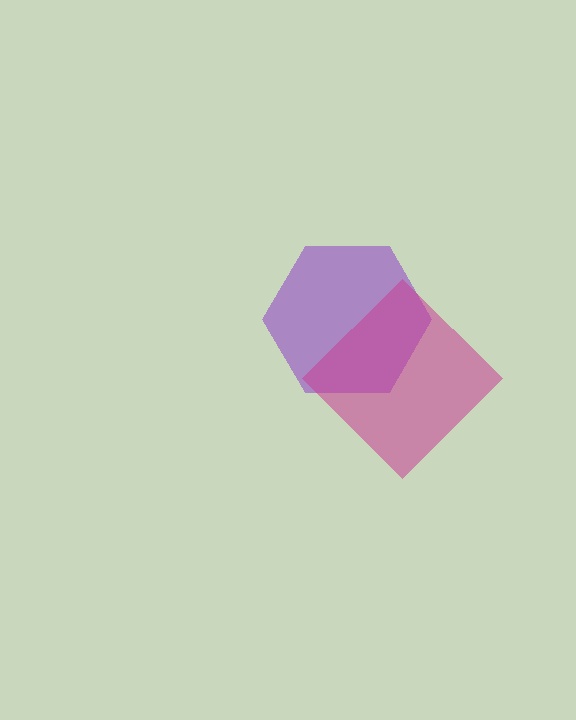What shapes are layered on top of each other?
The layered shapes are: a purple hexagon, a magenta diamond.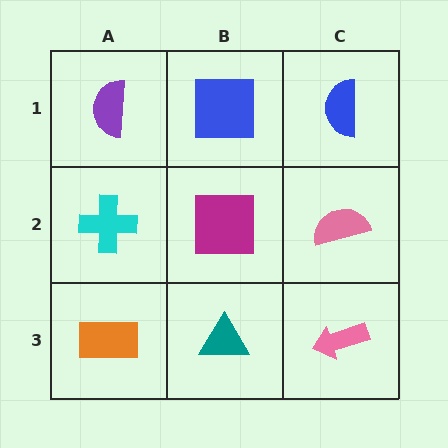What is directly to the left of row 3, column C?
A teal triangle.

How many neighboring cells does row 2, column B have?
4.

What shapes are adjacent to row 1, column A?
A cyan cross (row 2, column A), a blue square (row 1, column B).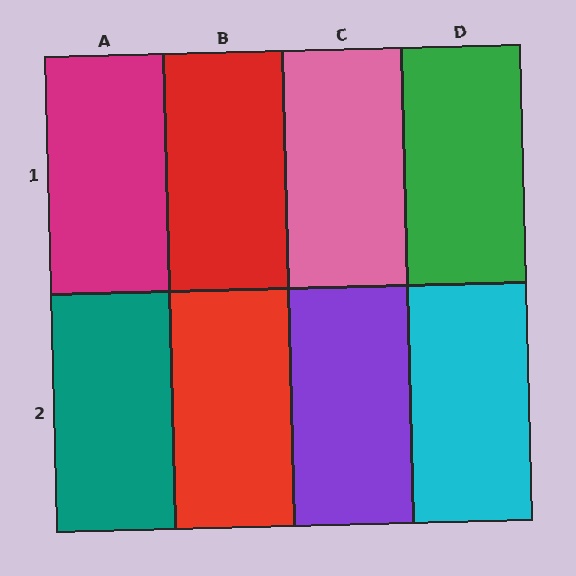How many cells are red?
2 cells are red.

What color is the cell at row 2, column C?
Purple.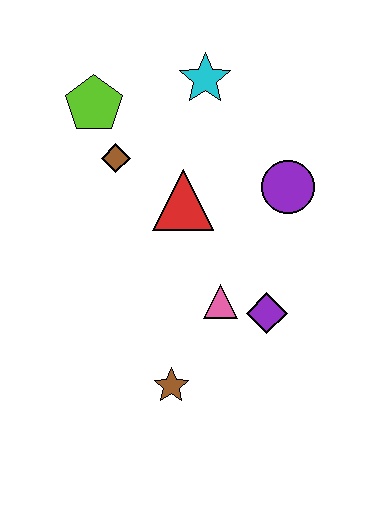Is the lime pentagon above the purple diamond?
Yes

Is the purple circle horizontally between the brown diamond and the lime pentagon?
No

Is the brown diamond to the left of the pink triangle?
Yes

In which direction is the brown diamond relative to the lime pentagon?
The brown diamond is below the lime pentagon.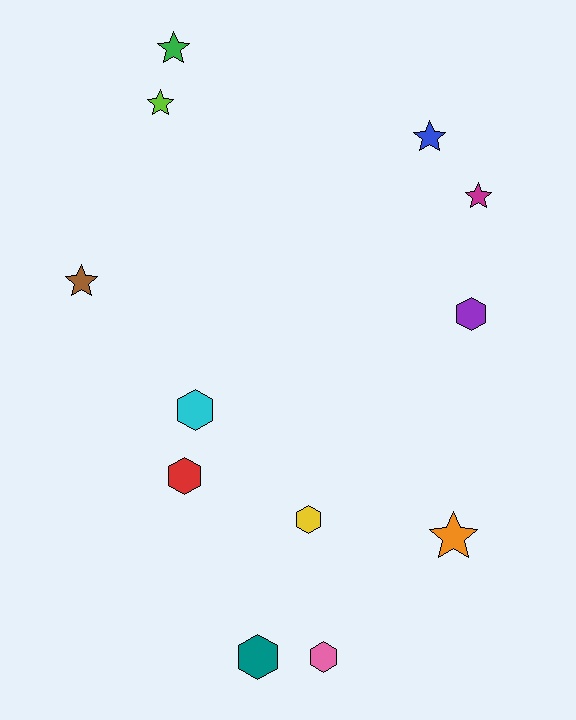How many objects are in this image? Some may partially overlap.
There are 12 objects.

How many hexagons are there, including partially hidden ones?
There are 6 hexagons.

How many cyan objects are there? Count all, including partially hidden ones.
There is 1 cyan object.